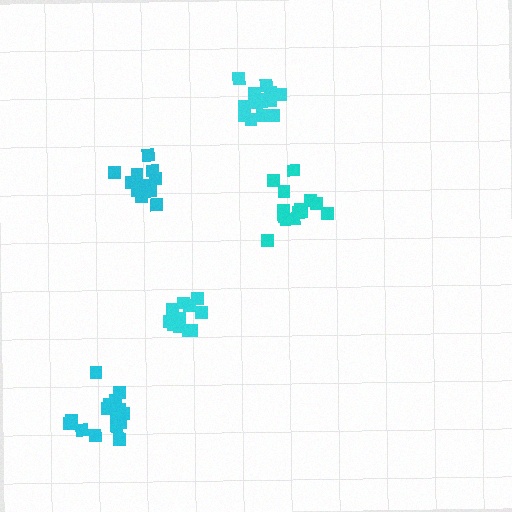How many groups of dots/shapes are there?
There are 5 groups.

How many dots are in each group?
Group 1: 15 dots, Group 2: 15 dots, Group 3: 16 dots, Group 4: 11 dots, Group 5: 11 dots (68 total).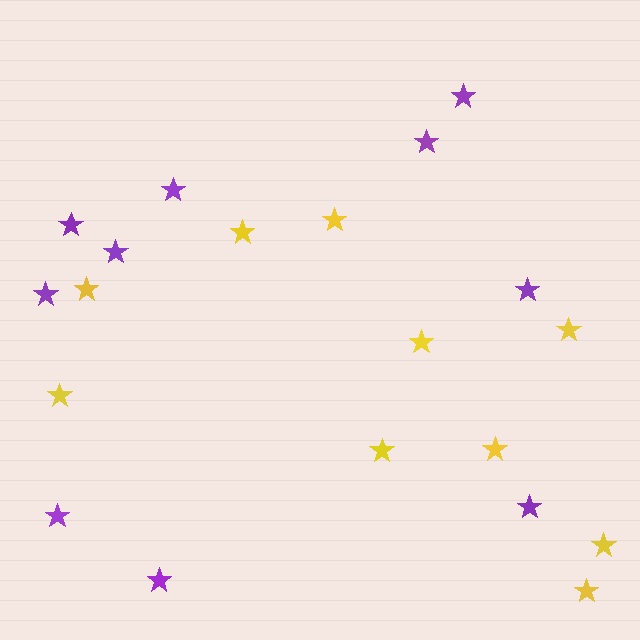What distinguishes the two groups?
There are 2 groups: one group of yellow stars (10) and one group of purple stars (10).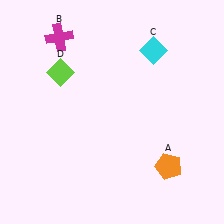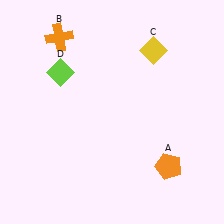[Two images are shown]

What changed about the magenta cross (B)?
In Image 1, B is magenta. In Image 2, it changed to orange.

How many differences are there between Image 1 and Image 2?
There are 2 differences between the two images.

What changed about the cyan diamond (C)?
In Image 1, C is cyan. In Image 2, it changed to yellow.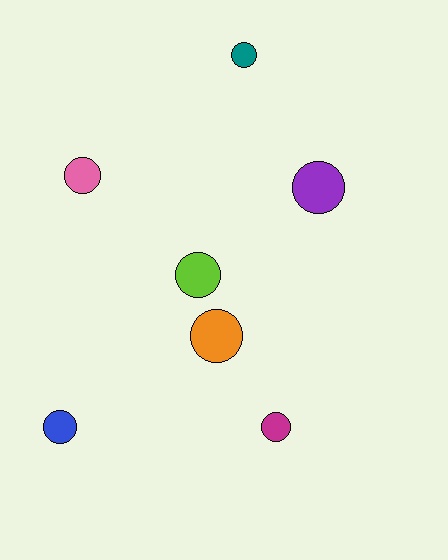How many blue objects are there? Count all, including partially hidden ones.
There is 1 blue object.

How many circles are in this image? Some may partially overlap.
There are 7 circles.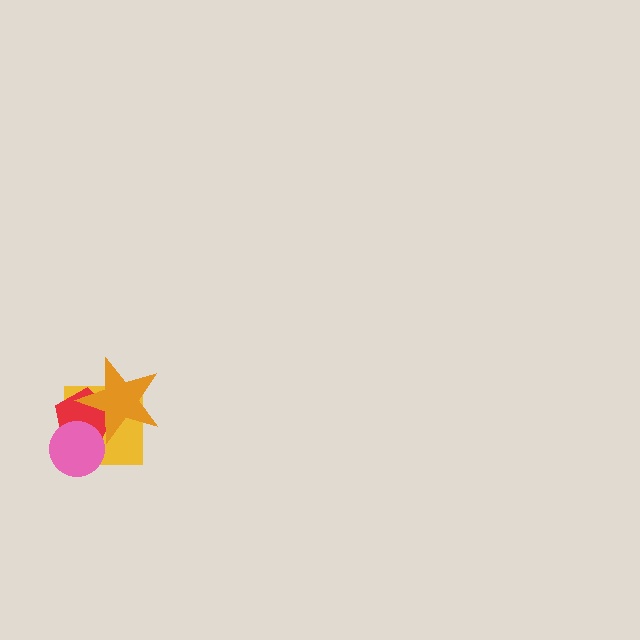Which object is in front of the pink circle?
The orange star is in front of the pink circle.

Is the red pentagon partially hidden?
Yes, it is partially covered by another shape.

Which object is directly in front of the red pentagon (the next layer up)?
The pink circle is directly in front of the red pentagon.